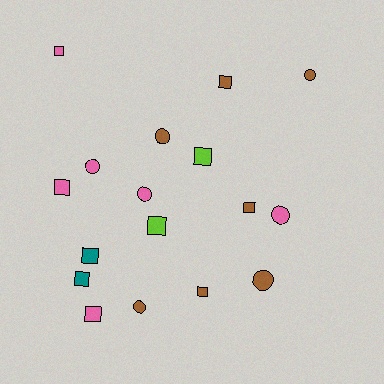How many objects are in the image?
There are 17 objects.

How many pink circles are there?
There are 3 pink circles.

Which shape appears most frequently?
Square, with 10 objects.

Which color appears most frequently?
Brown, with 7 objects.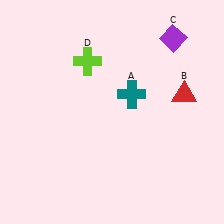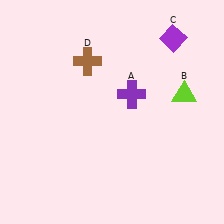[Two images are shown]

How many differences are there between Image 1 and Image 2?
There are 3 differences between the two images.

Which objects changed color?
A changed from teal to purple. B changed from red to lime. D changed from lime to brown.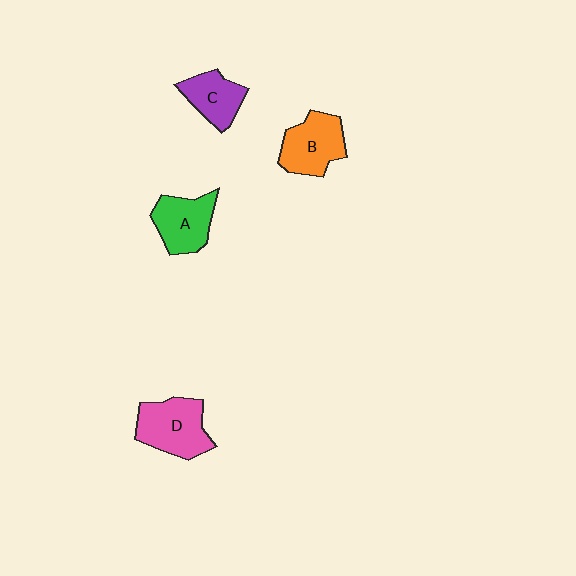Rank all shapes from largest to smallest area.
From largest to smallest: D (pink), B (orange), A (green), C (purple).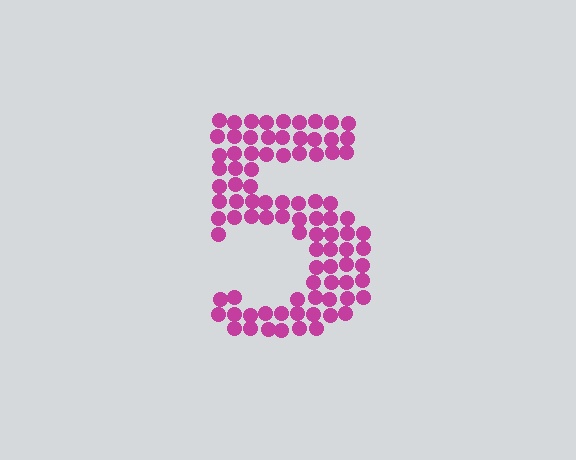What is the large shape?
The large shape is the digit 5.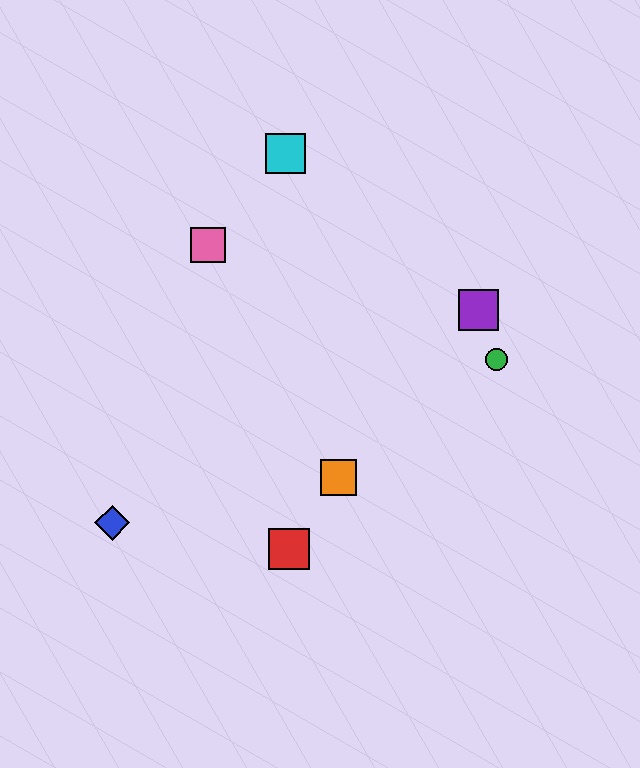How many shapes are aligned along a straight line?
3 shapes (the yellow diamond, the orange square, the pink square) are aligned along a straight line.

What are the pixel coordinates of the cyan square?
The cyan square is at (285, 154).